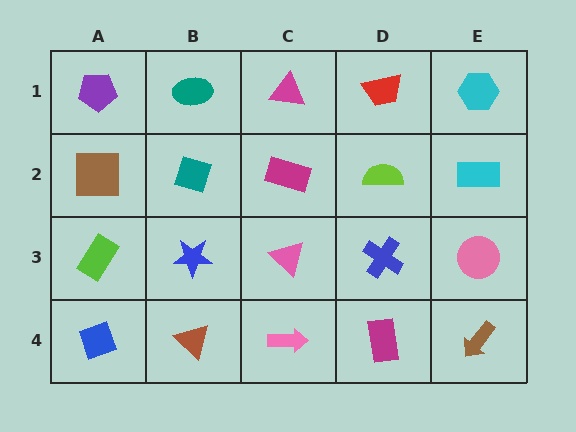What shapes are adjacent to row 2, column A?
A purple pentagon (row 1, column A), a lime rectangle (row 3, column A), a teal diamond (row 2, column B).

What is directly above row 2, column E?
A cyan hexagon.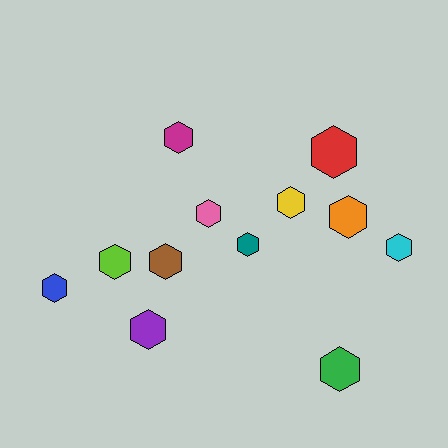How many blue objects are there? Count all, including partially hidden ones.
There is 1 blue object.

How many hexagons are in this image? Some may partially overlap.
There are 12 hexagons.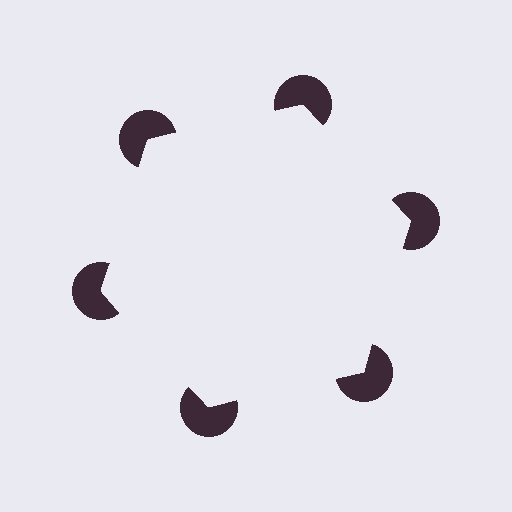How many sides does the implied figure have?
6 sides.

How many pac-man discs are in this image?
There are 6 — one at each vertex of the illusory hexagon.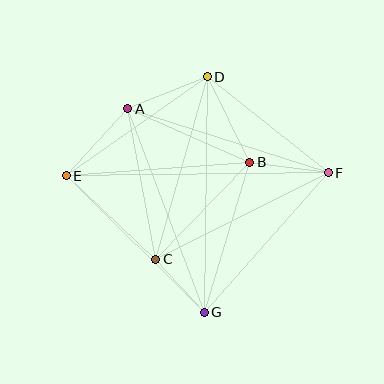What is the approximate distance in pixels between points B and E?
The distance between B and E is approximately 184 pixels.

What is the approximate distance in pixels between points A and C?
The distance between A and C is approximately 153 pixels.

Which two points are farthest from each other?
Points E and F are farthest from each other.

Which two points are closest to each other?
Points C and G are closest to each other.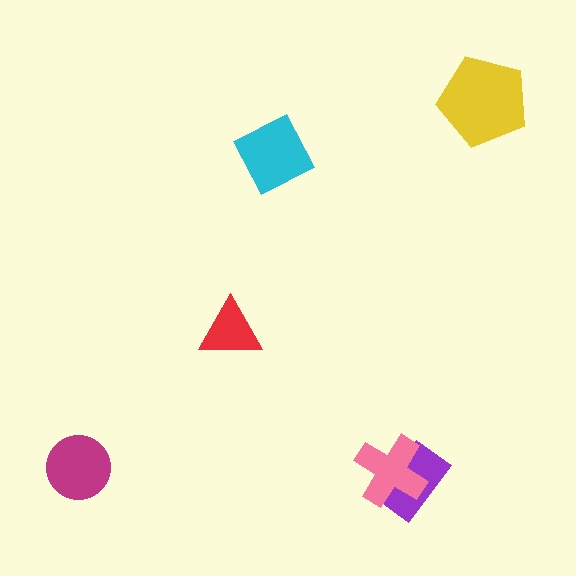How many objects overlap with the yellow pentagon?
0 objects overlap with the yellow pentagon.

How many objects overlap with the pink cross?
1 object overlaps with the pink cross.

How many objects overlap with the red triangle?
0 objects overlap with the red triangle.